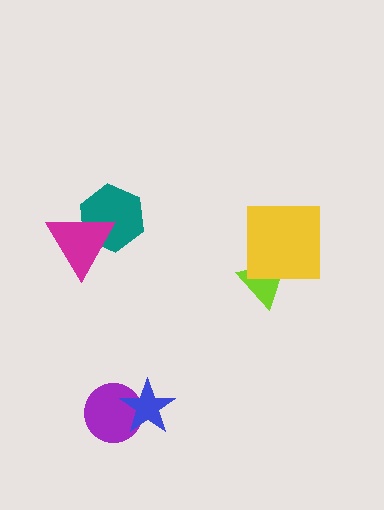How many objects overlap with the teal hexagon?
1 object overlaps with the teal hexagon.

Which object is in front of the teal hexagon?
The magenta triangle is in front of the teal hexagon.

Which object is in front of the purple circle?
The blue star is in front of the purple circle.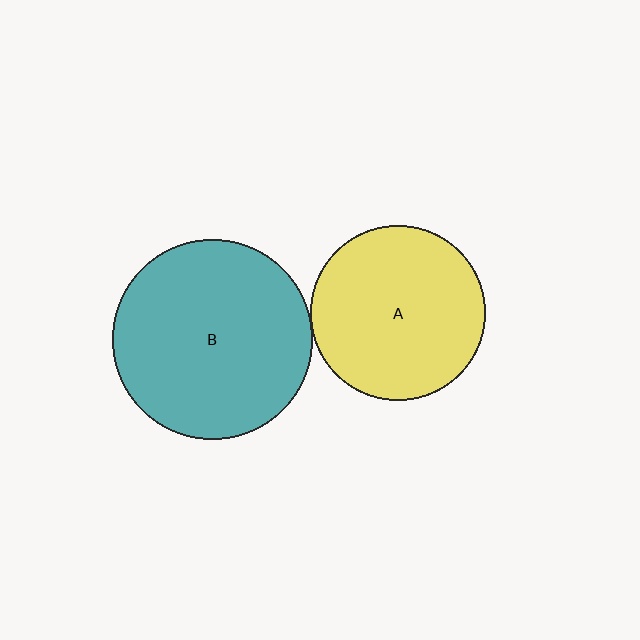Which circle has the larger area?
Circle B (teal).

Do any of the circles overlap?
No, none of the circles overlap.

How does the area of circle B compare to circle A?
Approximately 1.3 times.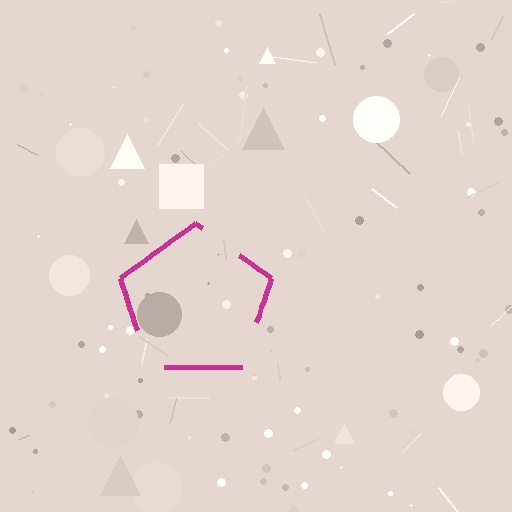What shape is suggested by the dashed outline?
The dashed outline suggests a pentagon.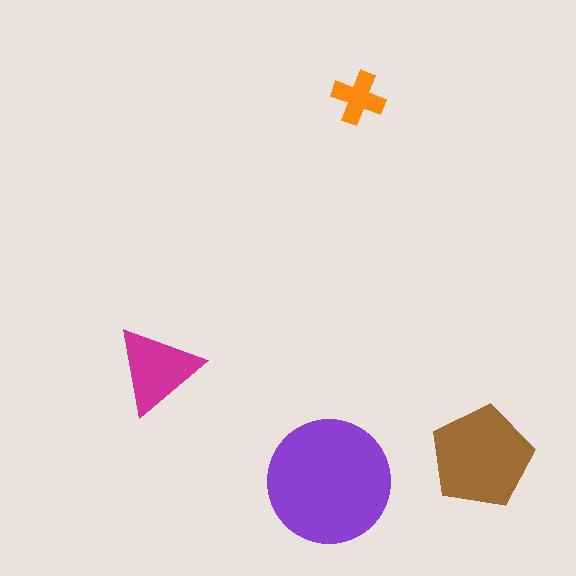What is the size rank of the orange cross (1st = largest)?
4th.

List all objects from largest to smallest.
The purple circle, the brown pentagon, the magenta triangle, the orange cross.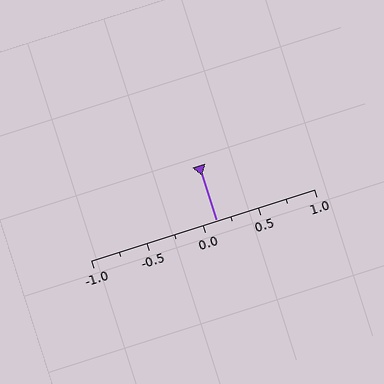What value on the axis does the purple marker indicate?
The marker indicates approximately 0.12.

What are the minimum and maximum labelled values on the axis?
The axis runs from -1.0 to 1.0.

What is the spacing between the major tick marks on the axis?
The major ticks are spaced 0.5 apart.